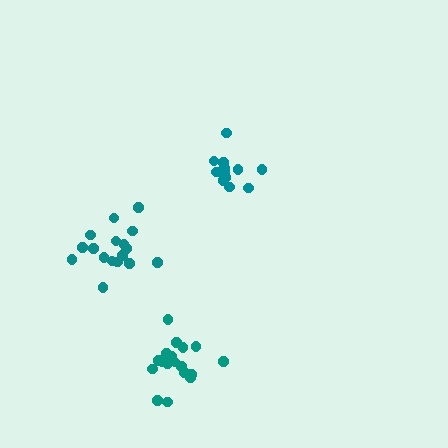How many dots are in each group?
Group 1: 18 dots, Group 2: 13 dots, Group 3: 17 dots (48 total).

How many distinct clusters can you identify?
There are 3 distinct clusters.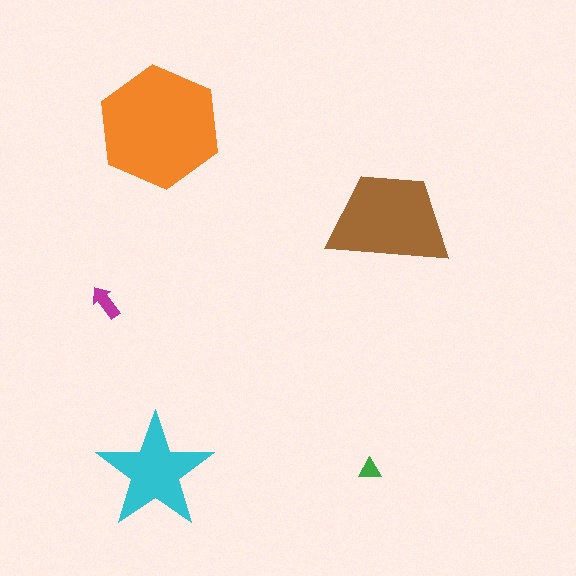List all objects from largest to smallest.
The orange hexagon, the brown trapezoid, the cyan star, the magenta arrow, the green triangle.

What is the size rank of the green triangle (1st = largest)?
5th.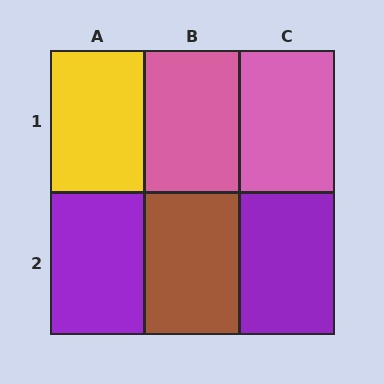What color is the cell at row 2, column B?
Brown.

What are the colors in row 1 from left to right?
Yellow, pink, pink.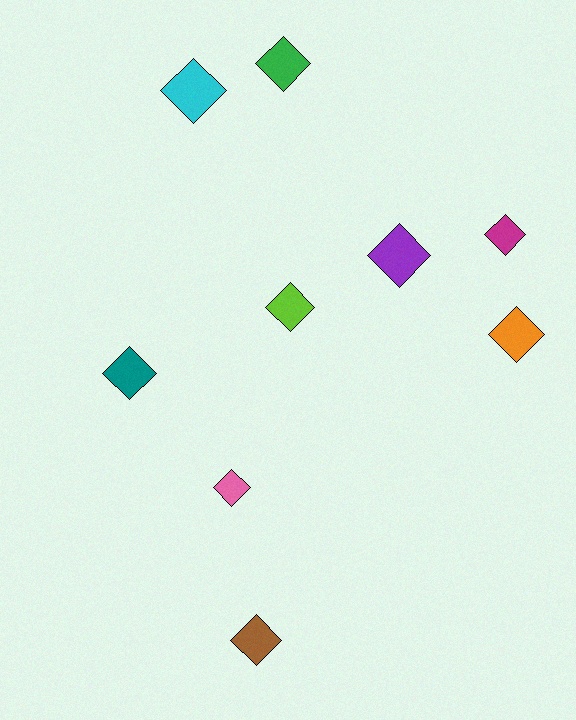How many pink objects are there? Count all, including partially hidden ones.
There is 1 pink object.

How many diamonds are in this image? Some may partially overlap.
There are 9 diamonds.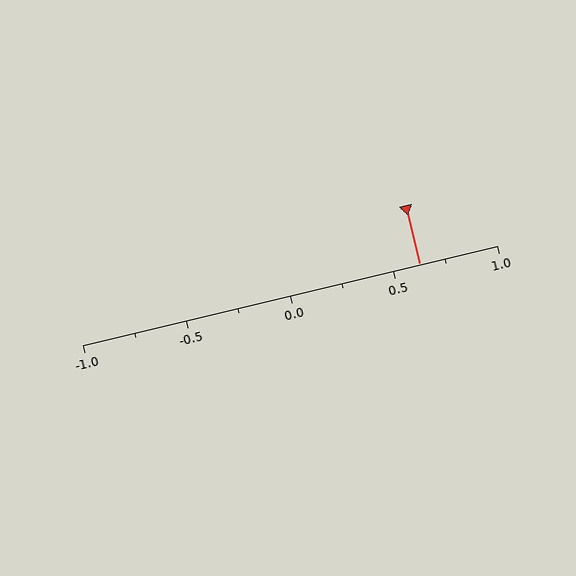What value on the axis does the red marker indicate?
The marker indicates approximately 0.62.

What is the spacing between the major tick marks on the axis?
The major ticks are spaced 0.5 apart.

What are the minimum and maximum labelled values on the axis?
The axis runs from -1.0 to 1.0.